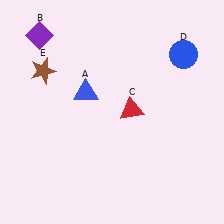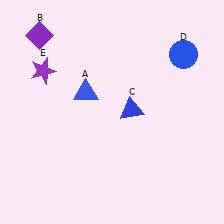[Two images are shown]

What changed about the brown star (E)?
In Image 1, E is brown. In Image 2, it changed to purple.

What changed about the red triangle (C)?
In Image 1, C is red. In Image 2, it changed to blue.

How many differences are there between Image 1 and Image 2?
There are 2 differences between the two images.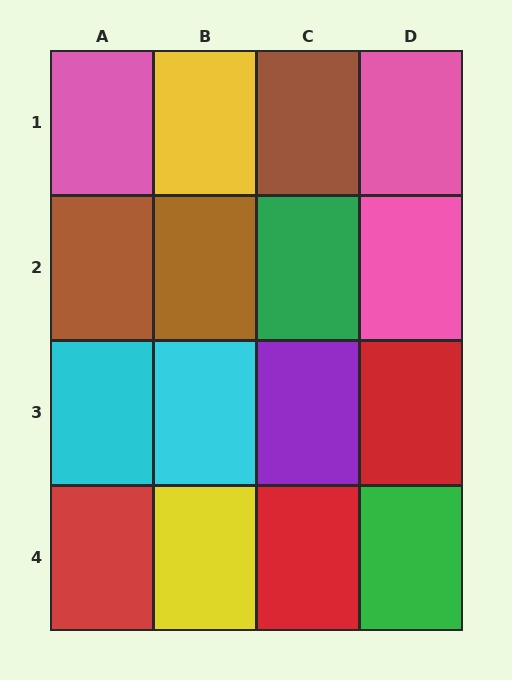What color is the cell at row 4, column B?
Yellow.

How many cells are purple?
1 cell is purple.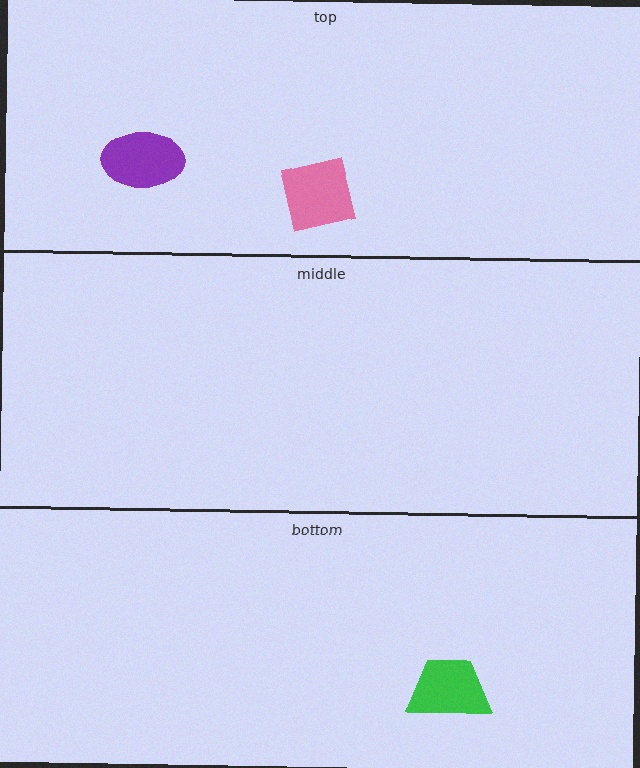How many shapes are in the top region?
2.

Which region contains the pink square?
The top region.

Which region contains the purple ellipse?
The top region.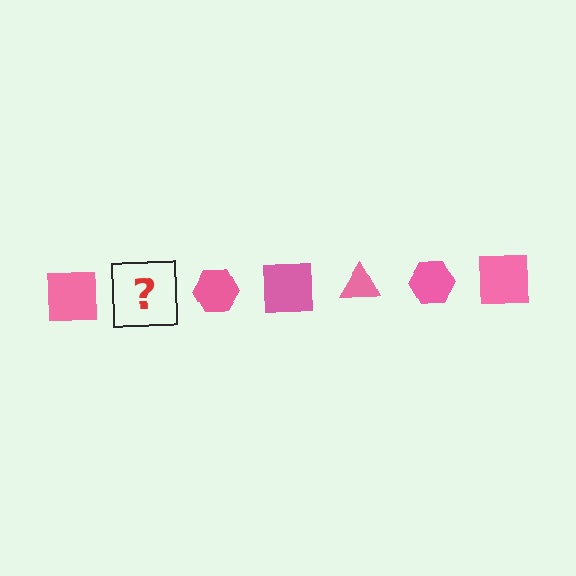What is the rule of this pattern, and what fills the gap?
The rule is that the pattern cycles through square, triangle, hexagon shapes in pink. The gap should be filled with a pink triangle.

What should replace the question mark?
The question mark should be replaced with a pink triangle.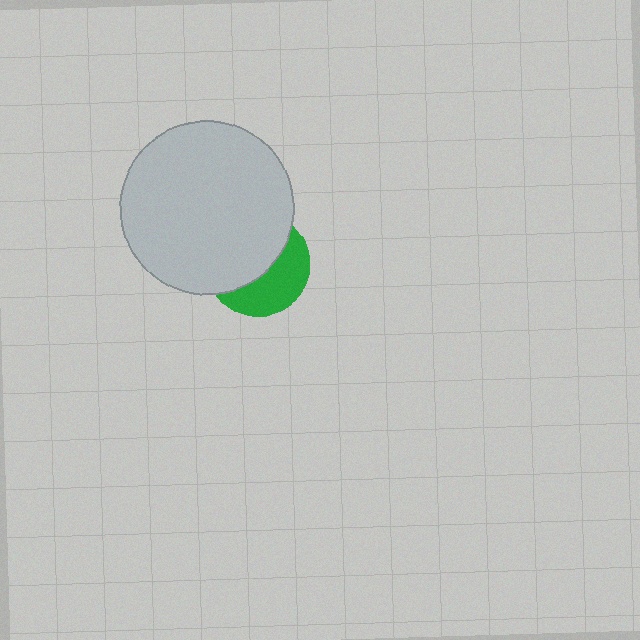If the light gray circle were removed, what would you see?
You would see the complete green circle.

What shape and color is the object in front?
The object in front is a light gray circle.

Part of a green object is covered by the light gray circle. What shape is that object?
It is a circle.